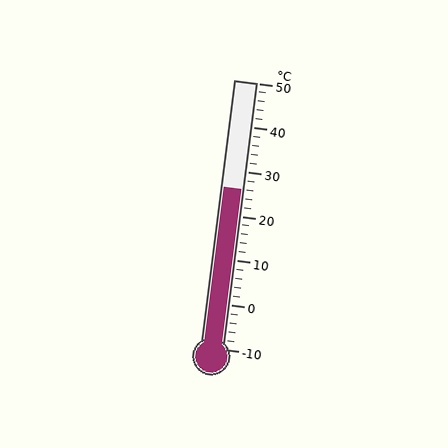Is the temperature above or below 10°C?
The temperature is above 10°C.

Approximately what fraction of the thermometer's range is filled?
The thermometer is filled to approximately 60% of its range.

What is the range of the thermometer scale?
The thermometer scale ranges from -10°C to 50°C.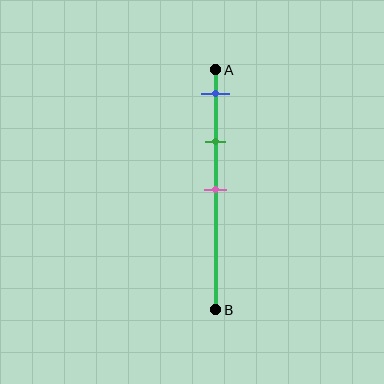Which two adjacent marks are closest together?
The blue and green marks are the closest adjacent pair.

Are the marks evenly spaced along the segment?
Yes, the marks are approximately evenly spaced.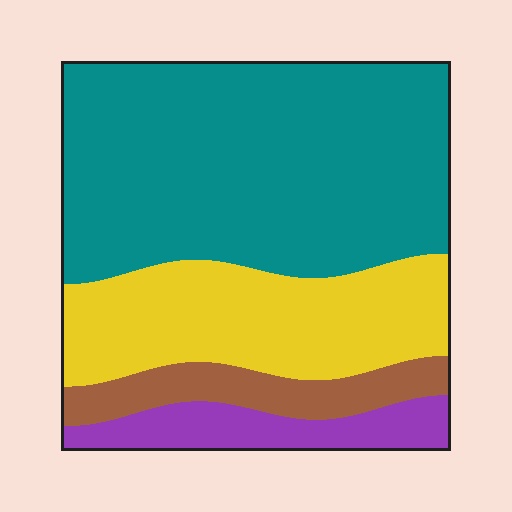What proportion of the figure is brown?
Brown takes up less than a sixth of the figure.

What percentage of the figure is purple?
Purple covers around 10% of the figure.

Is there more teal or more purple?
Teal.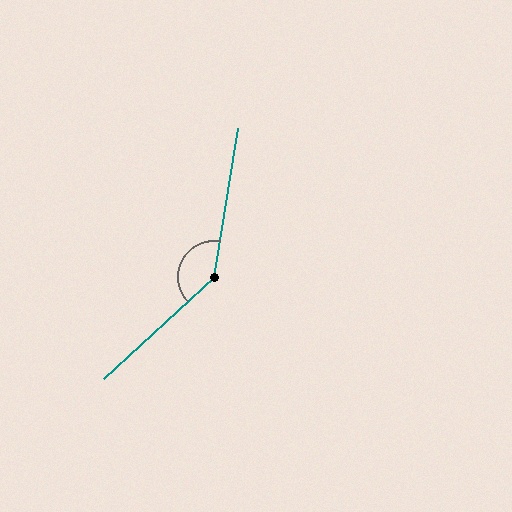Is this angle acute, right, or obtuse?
It is obtuse.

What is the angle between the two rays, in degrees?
Approximately 142 degrees.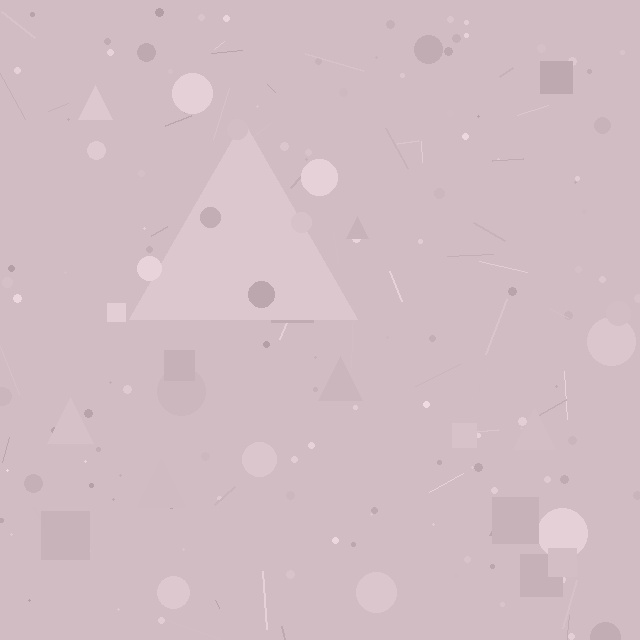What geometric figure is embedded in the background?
A triangle is embedded in the background.